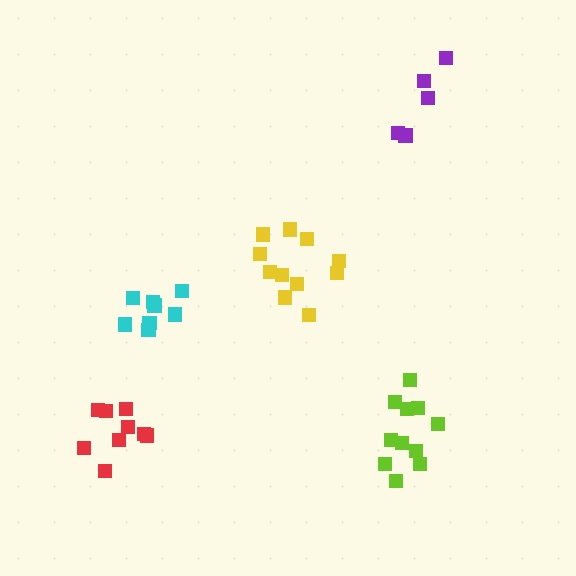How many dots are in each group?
Group 1: 11 dots, Group 2: 9 dots, Group 3: 5 dots, Group 4: 11 dots, Group 5: 8 dots (44 total).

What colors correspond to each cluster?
The clusters are colored: yellow, red, purple, lime, cyan.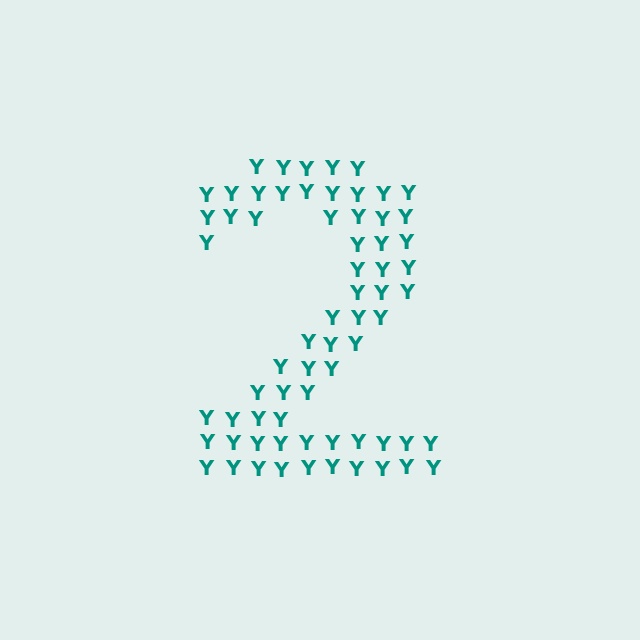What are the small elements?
The small elements are letter Y's.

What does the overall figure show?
The overall figure shows the digit 2.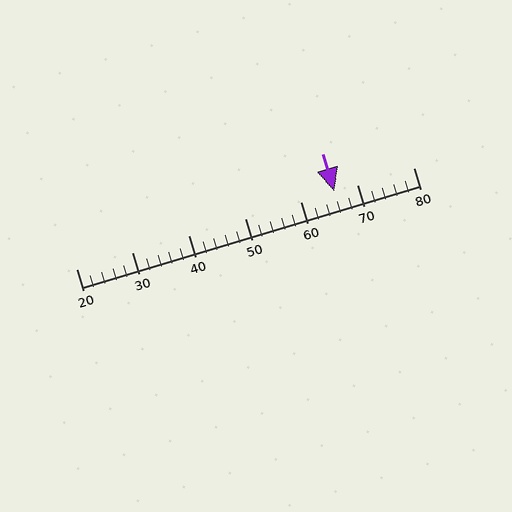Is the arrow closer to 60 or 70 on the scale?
The arrow is closer to 70.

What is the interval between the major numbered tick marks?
The major tick marks are spaced 10 units apart.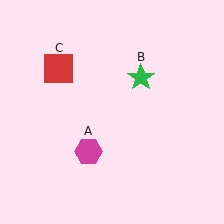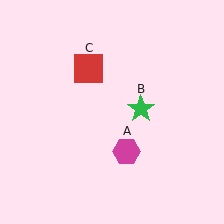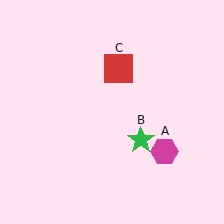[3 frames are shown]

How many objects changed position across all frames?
3 objects changed position: magenta hexagon (object A), green star (object B), red square (object C).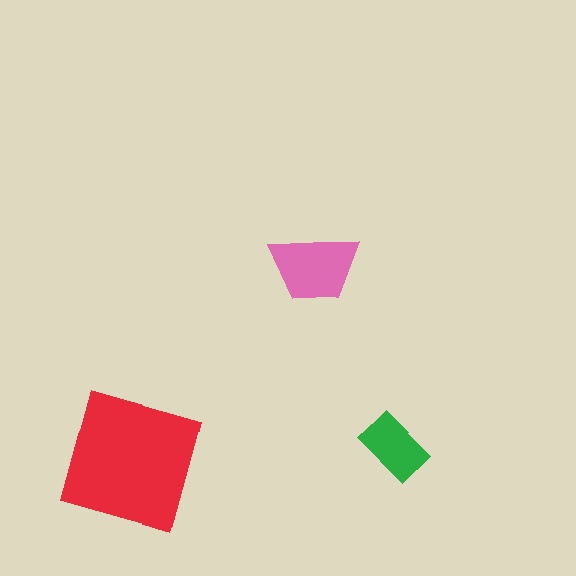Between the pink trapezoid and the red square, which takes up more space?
The red square.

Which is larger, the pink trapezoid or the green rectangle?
The pink trapezoid.